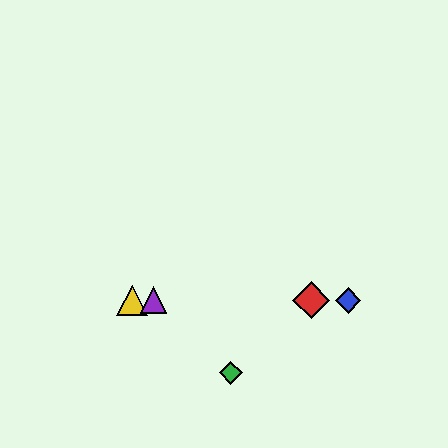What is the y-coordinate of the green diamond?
The green diamond is at y≈373.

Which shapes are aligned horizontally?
The red diamond, the blue diamond, the yellow triangle, the purple triangle are aligned horizontally.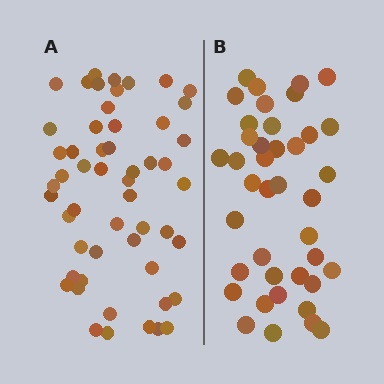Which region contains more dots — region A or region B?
Region A (the left region) has more dots.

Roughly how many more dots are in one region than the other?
Region A has approximately 15 more dots than region B.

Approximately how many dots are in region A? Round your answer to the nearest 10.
About 50 dots. (The exact count is 53, which rounds to 50.)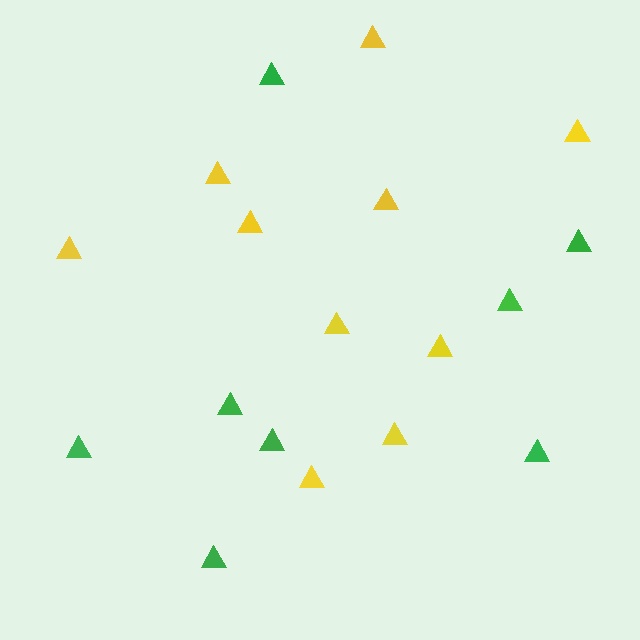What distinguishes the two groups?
There are 2 groups: one group of yellow triangles (10) and one group of green triangles (8).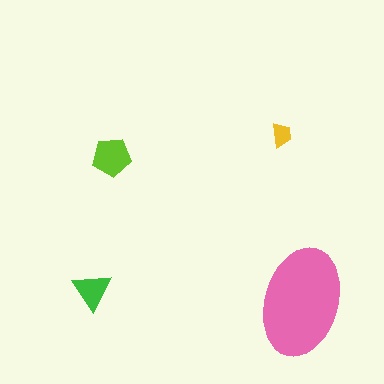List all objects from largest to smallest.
The pink ellipse, the lime pentagon, the green triangle, the yellow trapezoid.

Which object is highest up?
The yellow trapezoid is topmost.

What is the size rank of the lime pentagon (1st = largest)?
2nd.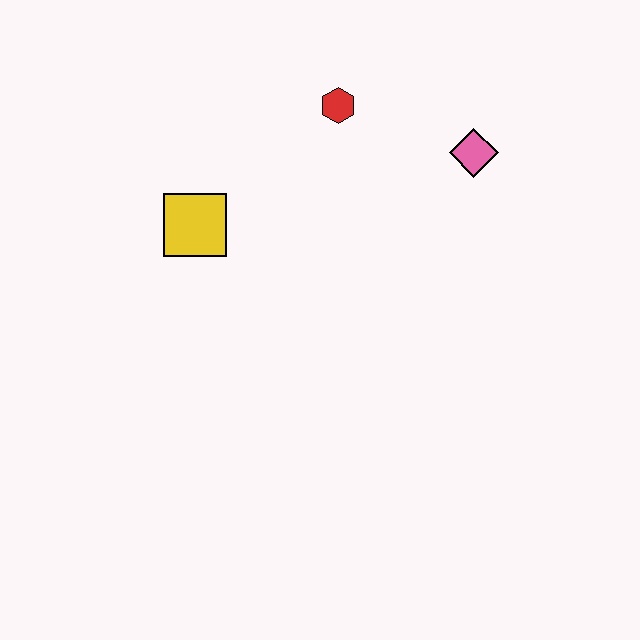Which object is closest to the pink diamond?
The red hexagon is closest to the pink diamond.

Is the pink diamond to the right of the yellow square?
Yes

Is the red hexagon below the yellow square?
No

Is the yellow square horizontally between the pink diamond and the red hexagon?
No